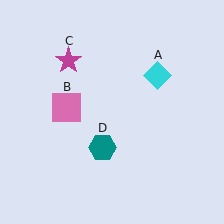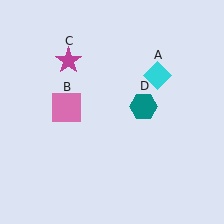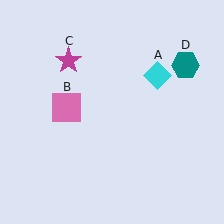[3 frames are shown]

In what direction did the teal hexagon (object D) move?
The teal hexagon (object D) moved up and to the right.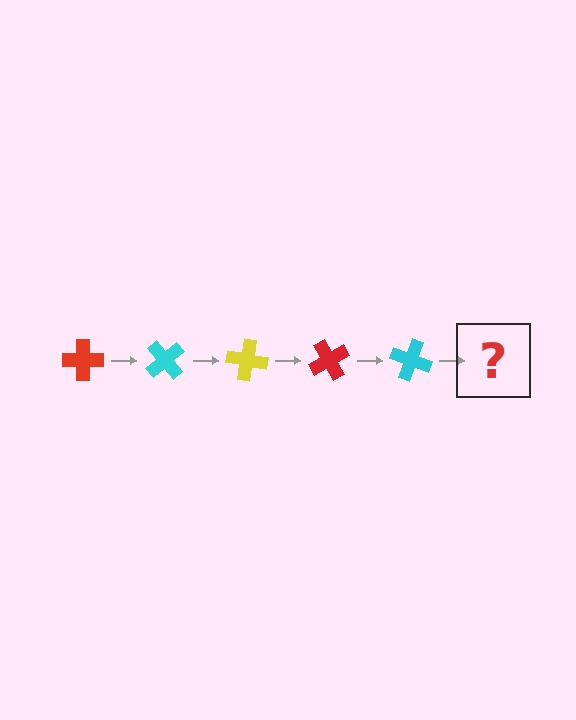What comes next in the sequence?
The next element should be a yellow cross, rotated 250 degrees from the start.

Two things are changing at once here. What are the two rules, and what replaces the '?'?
The two rules are that it rotates 50 degrees each step and the color cycles through red, cyan, and yellow. The '?' should be a yellow cross, rotated 250 degrees from the start.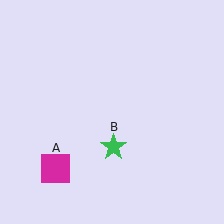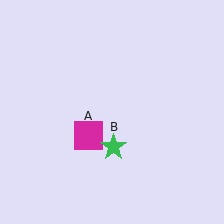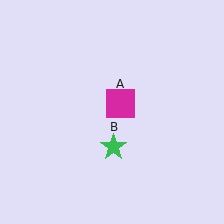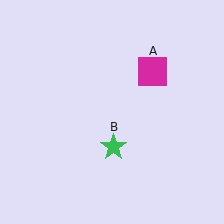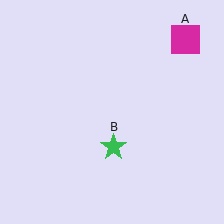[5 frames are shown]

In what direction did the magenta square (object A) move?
The magenta square (object A) moved up and to the right.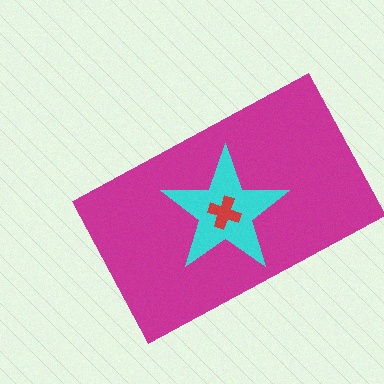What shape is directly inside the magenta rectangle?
The cyan star.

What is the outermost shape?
The magenta rectangle.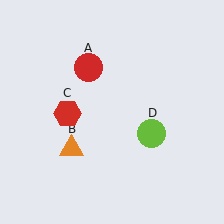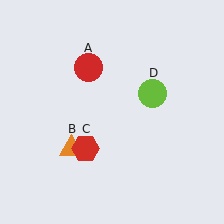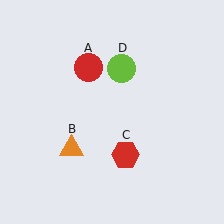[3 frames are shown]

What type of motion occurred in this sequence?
The red hexagon (object C), lime circle (object D) rotated counterclockwise around the center of the scene.